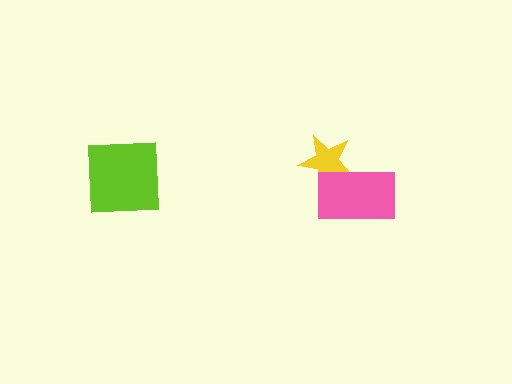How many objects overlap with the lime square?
0 objects overlap with the lime square.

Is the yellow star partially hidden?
Yes, it is partially covered by another shape.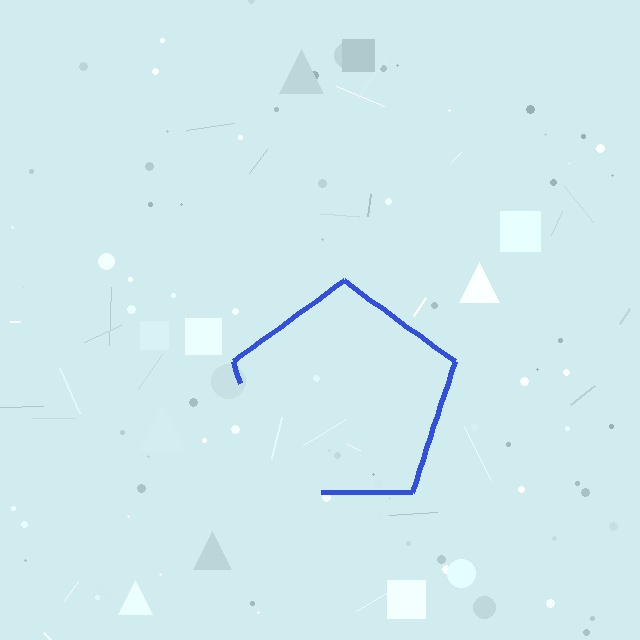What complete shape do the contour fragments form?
The contour fragments form a pentagon.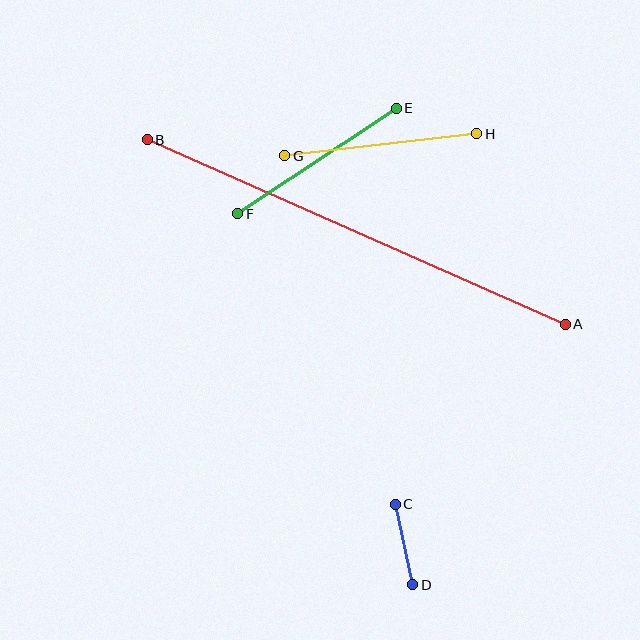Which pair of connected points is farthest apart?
Points A and B are farthest apart.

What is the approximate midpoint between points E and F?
The midpoint is at approximately (317, 161) pixels.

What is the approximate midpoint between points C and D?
The midpoint is at approximately (404, 545) pixels.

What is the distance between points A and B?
The distance is approximately 457 pixels.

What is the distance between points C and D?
The distance is approximately 82 pixels.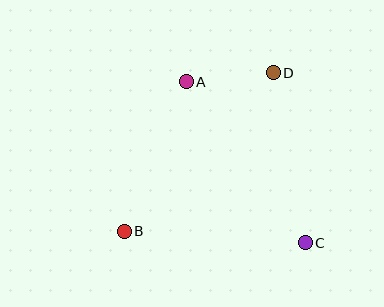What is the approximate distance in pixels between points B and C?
The distance between B and C is approximately 182 pixels.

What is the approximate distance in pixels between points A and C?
The distance between A and C is approximately 200 pixels.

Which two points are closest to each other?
Points A and D are closest to each other.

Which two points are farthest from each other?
Points B and D are farthest from each other.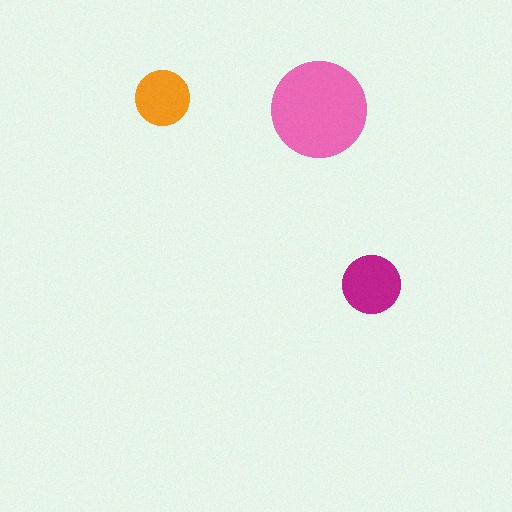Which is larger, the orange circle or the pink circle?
The pink one.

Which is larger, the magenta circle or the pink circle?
The pink one.